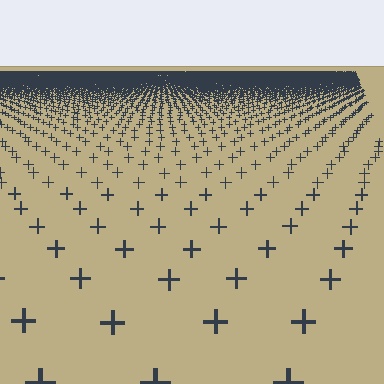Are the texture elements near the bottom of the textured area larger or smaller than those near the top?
Larger. Near the bottom, elements are closer to the viewer and appear at a bigger on-screen size.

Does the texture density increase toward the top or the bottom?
Density increases toward the top.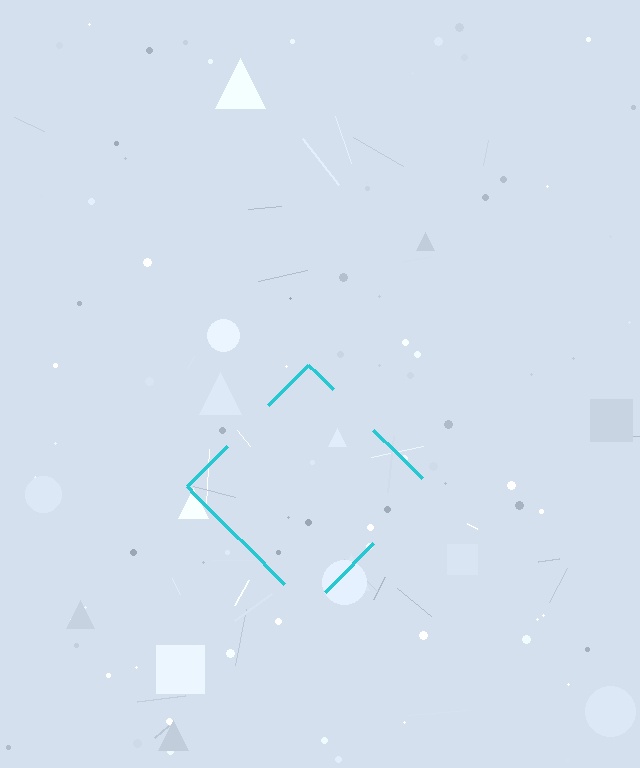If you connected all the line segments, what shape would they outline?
They would outline a diamond.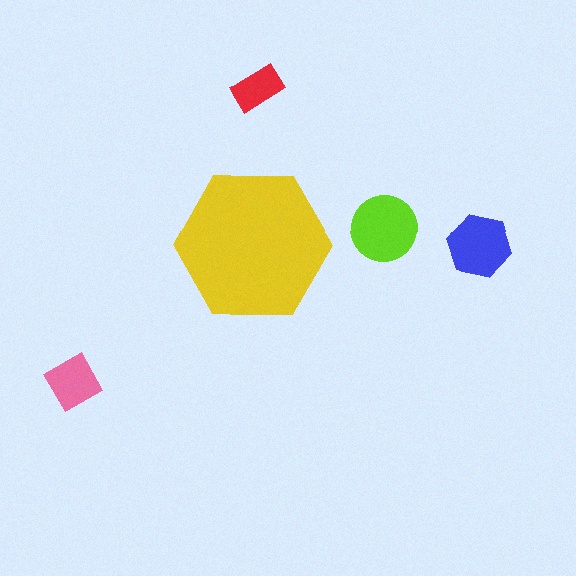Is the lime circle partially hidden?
No, the lime circle is fully visible.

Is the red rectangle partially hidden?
No, the red rectangle is fully visible.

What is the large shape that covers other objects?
A yellow hexagon.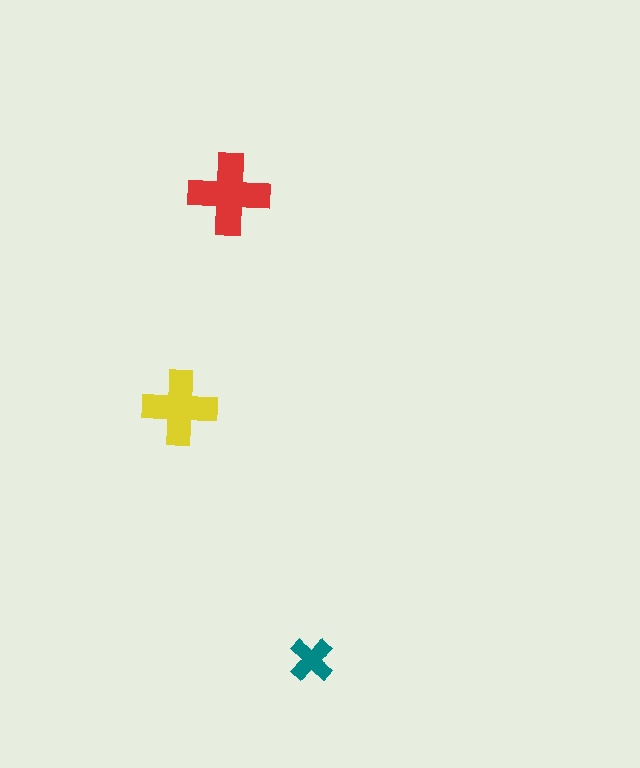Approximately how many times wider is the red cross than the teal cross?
About 2 times wider.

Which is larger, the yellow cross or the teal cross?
The yellow one.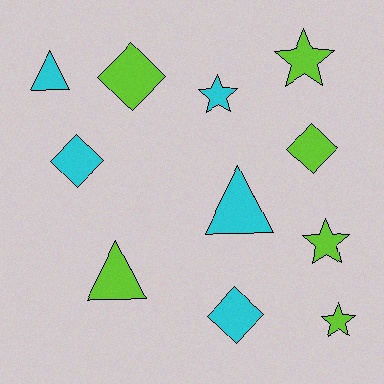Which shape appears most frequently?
Diamond, with 4 objects.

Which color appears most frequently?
Lime, with 6 objects.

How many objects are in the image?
There are 11 objects.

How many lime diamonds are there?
There are 2 lime diamonds.